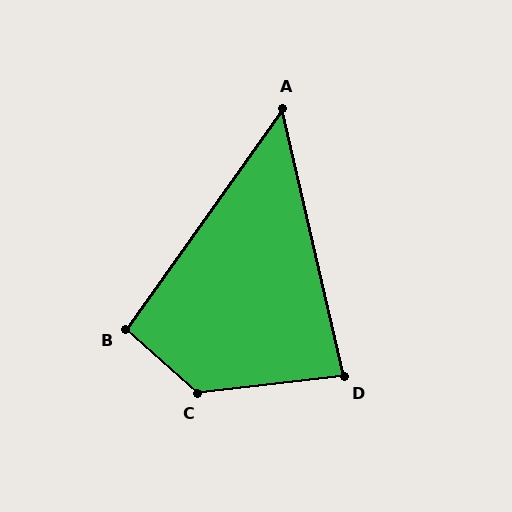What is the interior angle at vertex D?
Approximately 84 degrees (acute).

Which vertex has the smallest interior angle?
A, at approximately 48 degrees.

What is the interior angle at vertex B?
Approximately 96 degrees (obtuse).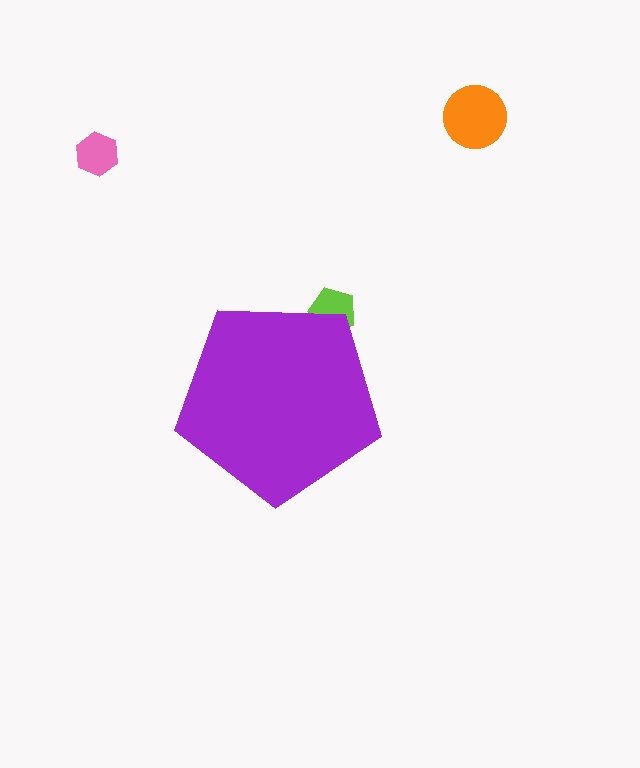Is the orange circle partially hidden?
No, the orange circle is fully visible.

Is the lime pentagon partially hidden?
Yes, the lime pentagon is partially hidden behind the purple pentagon.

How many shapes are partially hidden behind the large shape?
1 shape is partially hidden.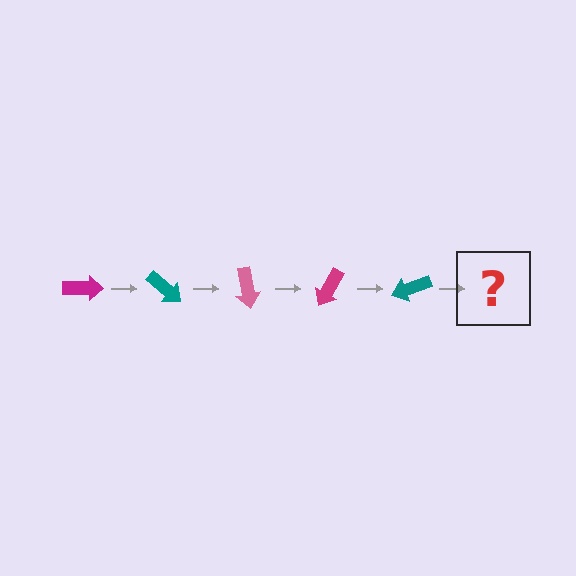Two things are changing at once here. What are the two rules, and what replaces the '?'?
The two rules are that it rotates 40 degrees each step and the color cycles through magenta, teal, and pink. The '?' should be a pink arrow, rotated 200 degrees from the start.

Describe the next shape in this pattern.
It should be a pink arrow, rotated 200 degrees from the start.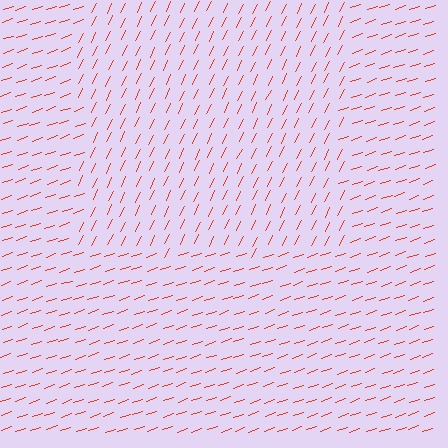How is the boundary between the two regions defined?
The boundary is defined purely by a change in line orientation (approximately 45 degrees difference). All lines are the same color and thickness.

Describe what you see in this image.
The image is filled with small red line segments. A rectangle region in the image has lines oriented differently from the surrounding lines, creating a visible texture boundary.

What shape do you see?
I see a rectangle.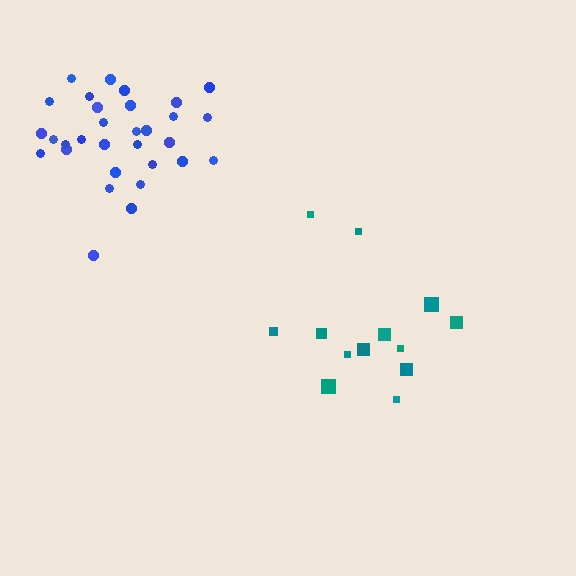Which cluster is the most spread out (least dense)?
Teal.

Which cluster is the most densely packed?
Blue.